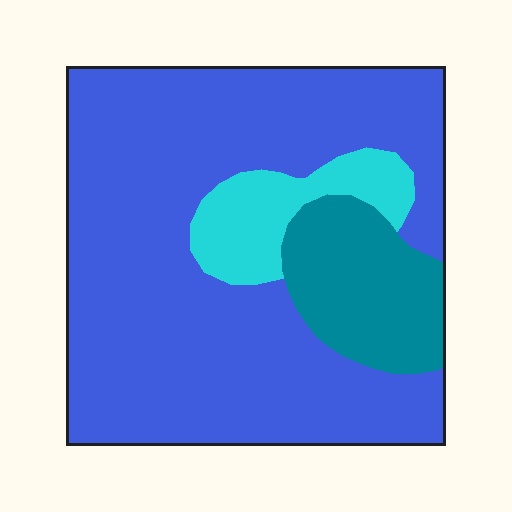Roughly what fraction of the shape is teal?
Teal covers about 15% of the shape.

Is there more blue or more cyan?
Blue.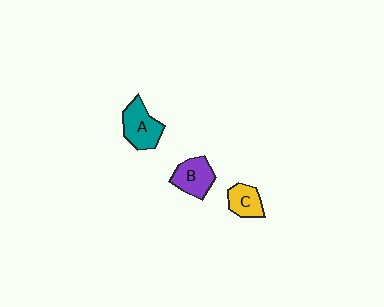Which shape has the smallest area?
Shape C (yellow).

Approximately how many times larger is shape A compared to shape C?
Approximately 1.5 times.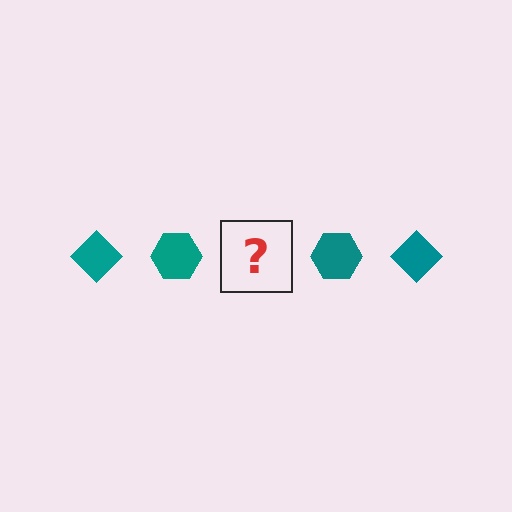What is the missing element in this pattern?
The missing element is a teal diamond.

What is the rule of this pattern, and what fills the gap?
The rule is that the pattern cycles through diamond, hexagon shapes in teal. The gap should be filled with a teal diamond.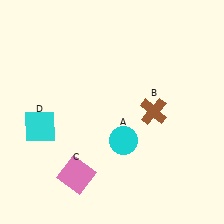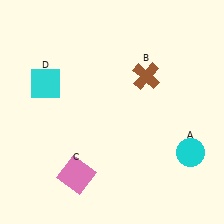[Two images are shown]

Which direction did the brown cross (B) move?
The brown cross (B) moved up.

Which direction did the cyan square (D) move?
The cyan square (D) moved up.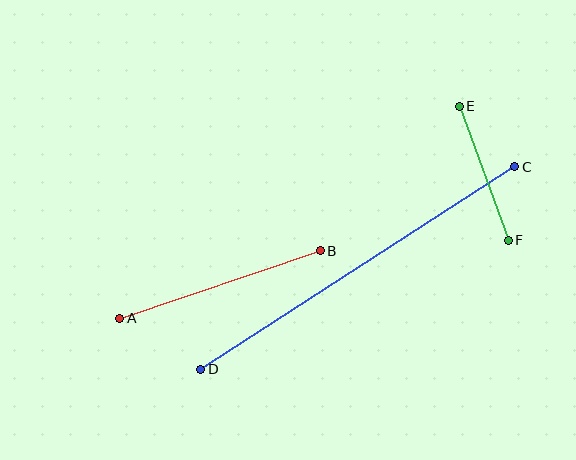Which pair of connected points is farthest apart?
Points C and D are farthest apart.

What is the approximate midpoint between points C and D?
The midpoint is at approximately (358, 268) pixels.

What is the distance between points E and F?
The distance is approximately 143 pixels.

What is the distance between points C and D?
The distance is approximately 374 pixels.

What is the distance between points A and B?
The distance is approximately 211 pixels.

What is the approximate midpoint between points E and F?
The midpoint is at approximately (484, 173) pixels.